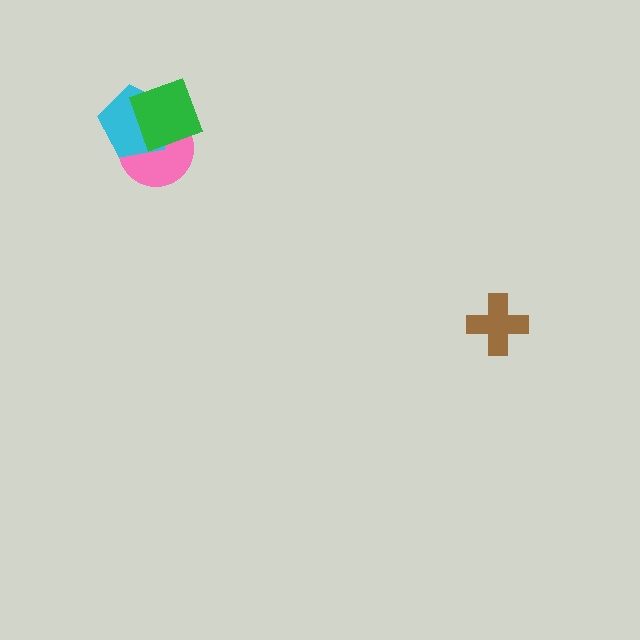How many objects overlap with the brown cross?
0 objects overlap with the brown cross.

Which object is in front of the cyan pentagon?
The green square is in front of the cyan pentagon.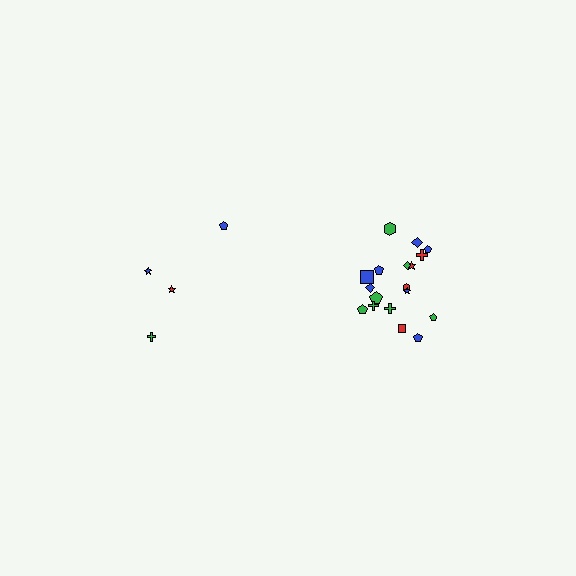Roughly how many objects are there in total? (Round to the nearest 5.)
Roughly 20 objects in total.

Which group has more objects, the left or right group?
The right group.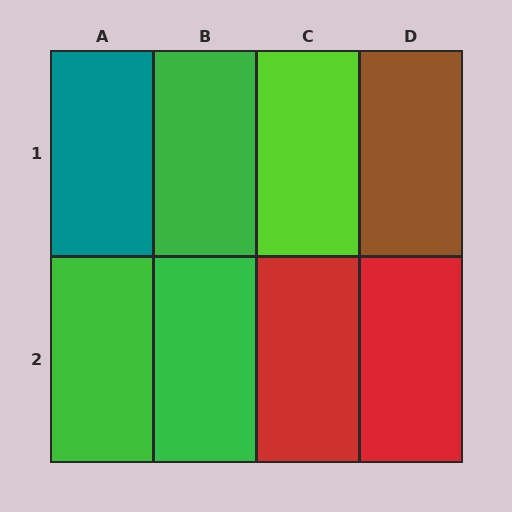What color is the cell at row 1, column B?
Green.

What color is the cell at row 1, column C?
Lime.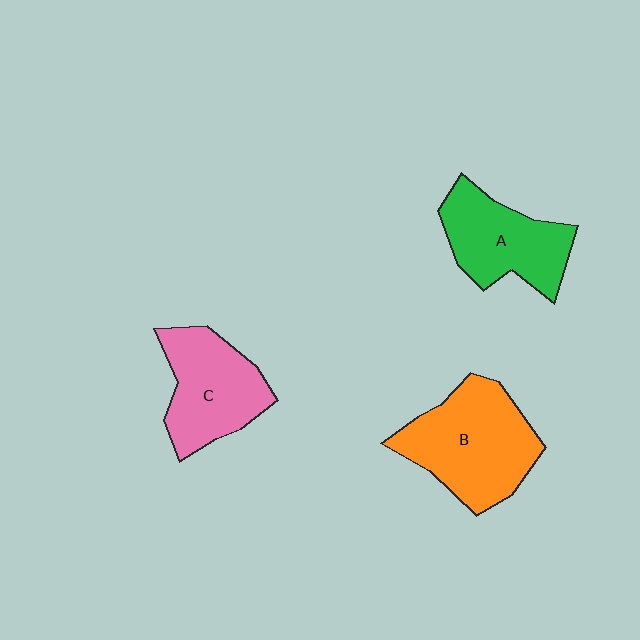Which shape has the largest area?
Shape B (orange).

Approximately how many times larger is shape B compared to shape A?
Approximately 1.3 times.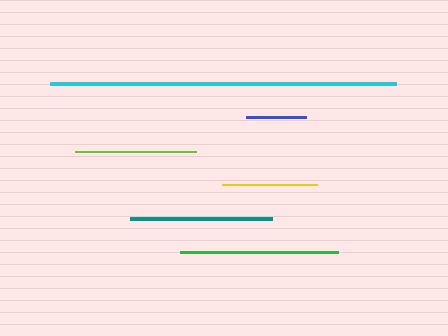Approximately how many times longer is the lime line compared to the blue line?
The lime line is approximately 2.0 times the length of the blue line.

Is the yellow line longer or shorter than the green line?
The green line is longer than the yellow line.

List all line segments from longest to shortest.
From longest to shortest: cyan, green, teal, lime, yellow, blue.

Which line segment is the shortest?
The blue line is the shortest at approximately 60 pixels.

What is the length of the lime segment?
The lime segment is approximately 121 pixels long.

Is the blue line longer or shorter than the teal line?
The teal line is longer than the blue line.